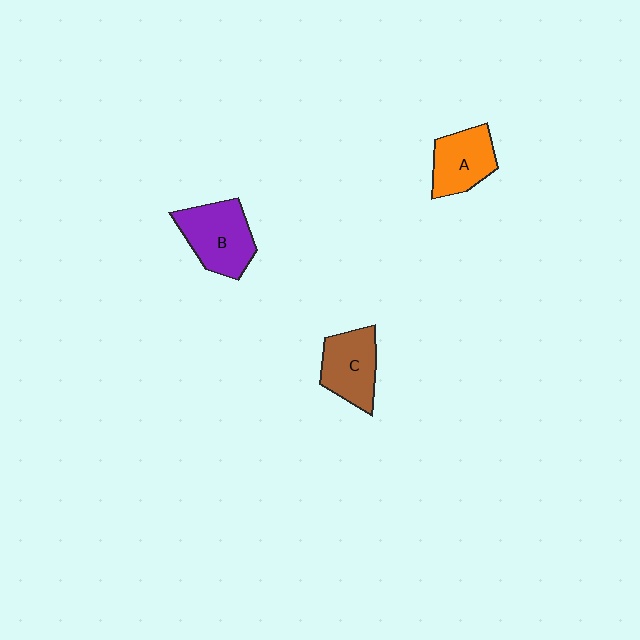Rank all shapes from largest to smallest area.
From largest to smallest: B (purple), C (brown), A (orange).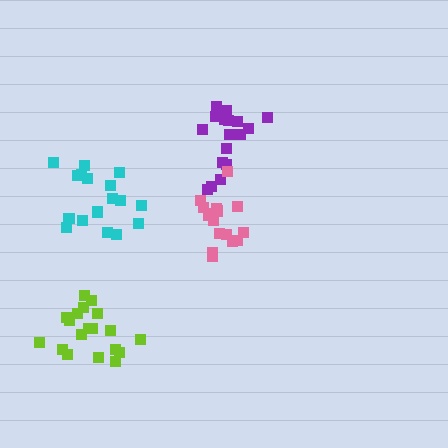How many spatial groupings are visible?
There are 4 spatial groupings.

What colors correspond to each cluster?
The clusters are colored: cyan, purple, lime, pink.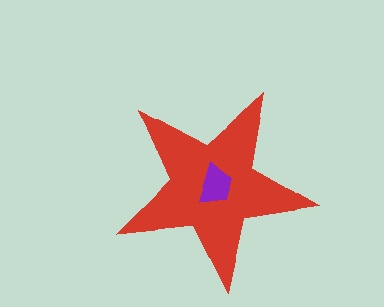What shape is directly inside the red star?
The purple trapezoid.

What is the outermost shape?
The red star.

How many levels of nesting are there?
2.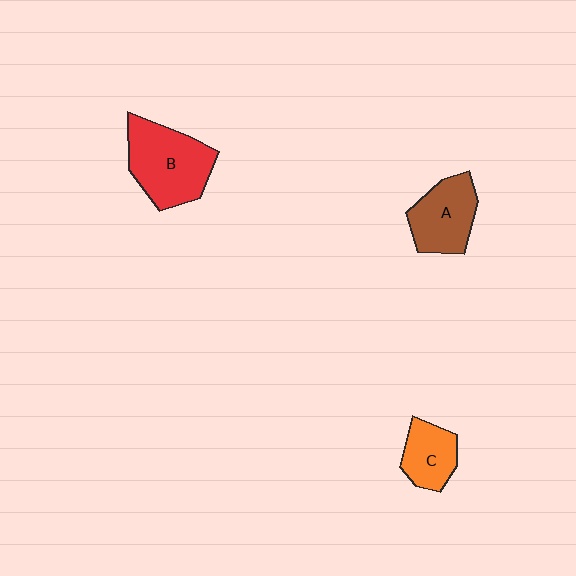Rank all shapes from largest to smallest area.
From largest to smallest: B (red), A (brown), C (orange).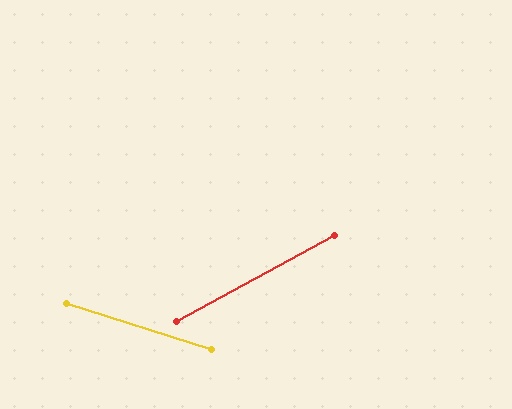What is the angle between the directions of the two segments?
Approximately 46 degrees.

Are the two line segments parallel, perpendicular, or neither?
Neither parallel nor perpendicular — they differ by about 46°.